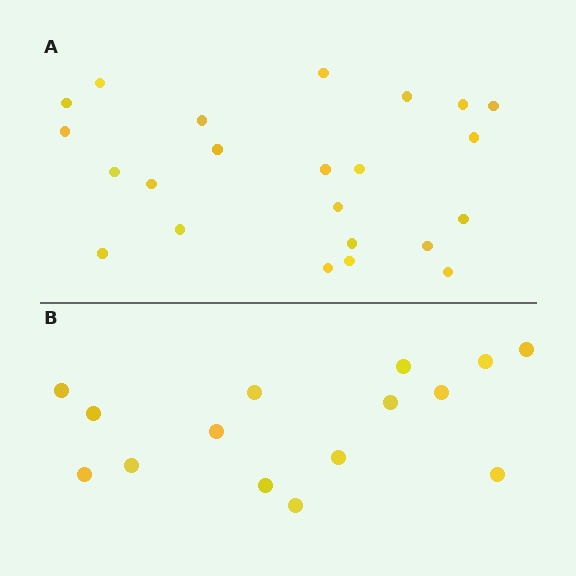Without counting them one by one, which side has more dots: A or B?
Region A (the top region) has more dots.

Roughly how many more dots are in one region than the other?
Region A has roughly 8 or so more dots than region B.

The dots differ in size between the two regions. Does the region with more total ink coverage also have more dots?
No. Region B has more total ink coverage because its dots are larger, but region A actually contains more individual dots. Total area can be misleading — the number of items is what matters here.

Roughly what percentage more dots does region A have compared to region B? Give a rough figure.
About 55% more.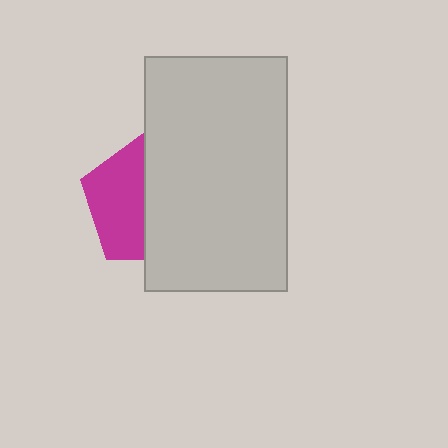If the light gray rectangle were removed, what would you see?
You would see the complete magenta pentagon.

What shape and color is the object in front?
The object in front is a light gray rectangle.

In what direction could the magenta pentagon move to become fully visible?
The magenta pentagon could move left. That would shift it out from behind the light gray rectangle entirely.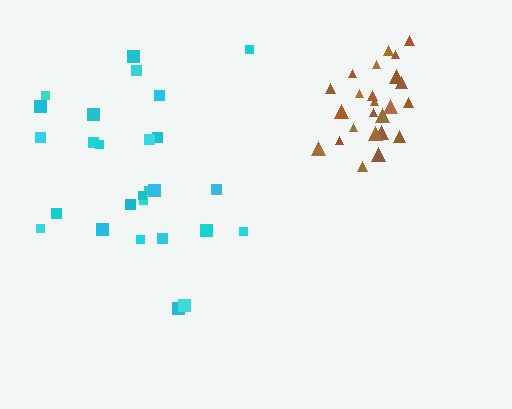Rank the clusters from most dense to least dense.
brown, cyan.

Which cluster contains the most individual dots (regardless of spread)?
Cyan (27).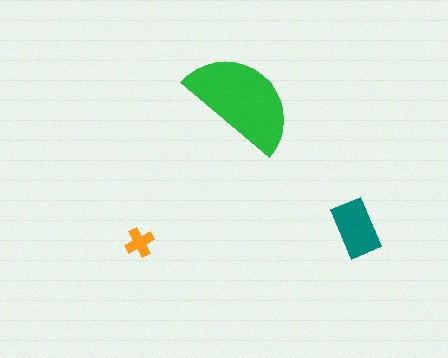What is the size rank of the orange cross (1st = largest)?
3rd.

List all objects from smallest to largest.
The orange cross, the teal rectangle, the green semicircle.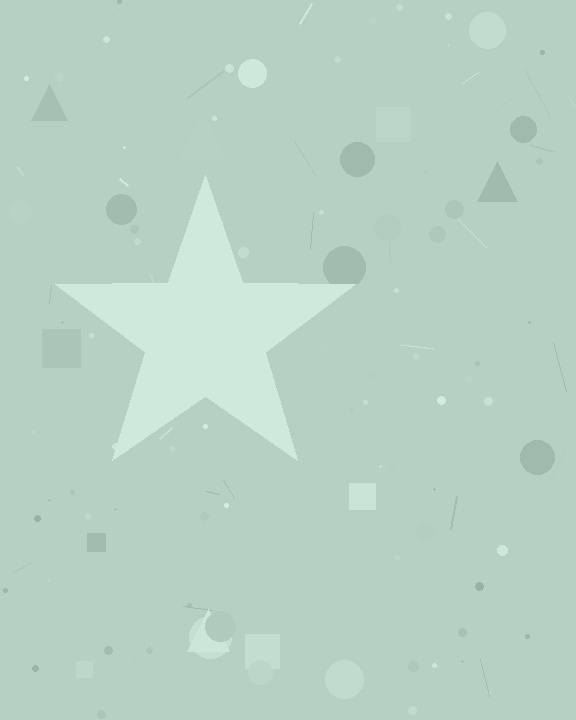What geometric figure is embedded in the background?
A star is embedded in the background.